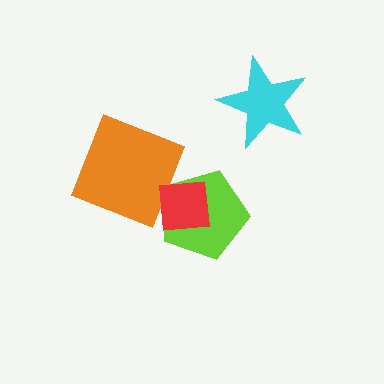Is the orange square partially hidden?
Yes, it is partially covered by another shape.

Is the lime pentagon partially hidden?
Yes, it is partially covered by another shape.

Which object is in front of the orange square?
The red square is in front of the orange square.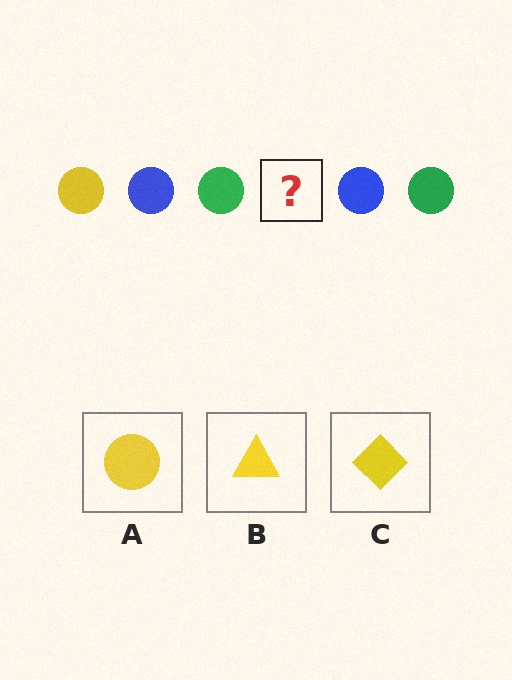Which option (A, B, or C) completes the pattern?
A.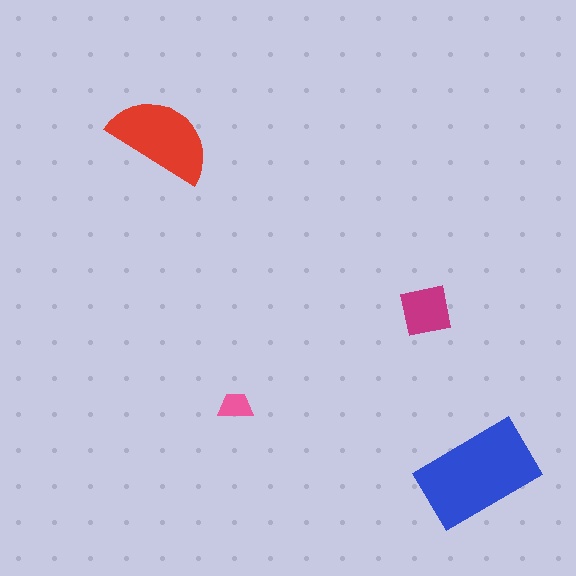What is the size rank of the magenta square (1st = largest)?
3rd.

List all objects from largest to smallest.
The blue rectangle, the red semicircle, the magenta square, the pink trapezoid.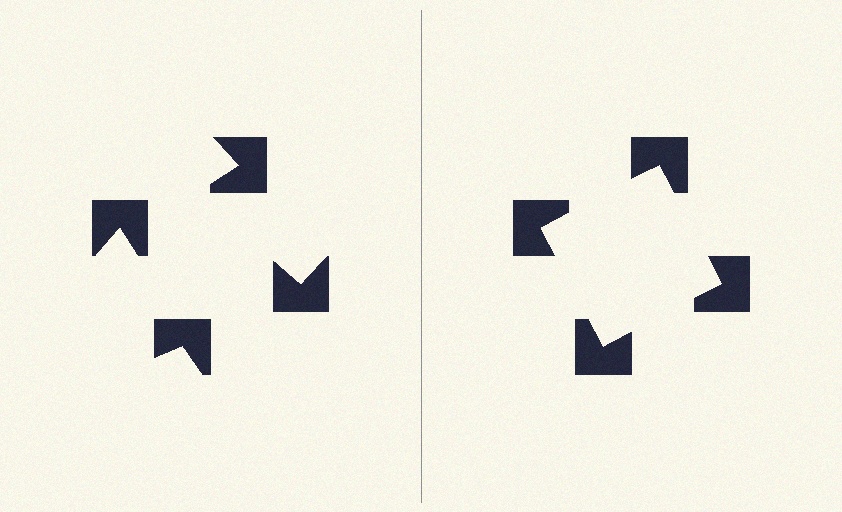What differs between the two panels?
The notched squares are positioned identically on both sides; only the wedge orientations differ. On the right they align to a square; on the left they are misaligned.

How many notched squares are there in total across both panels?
8 — 4 on each side.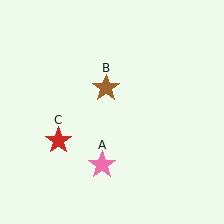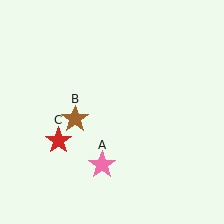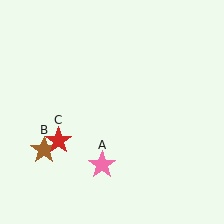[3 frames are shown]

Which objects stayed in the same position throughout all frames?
Pink star (object A) and red star (object C) remained stationary.